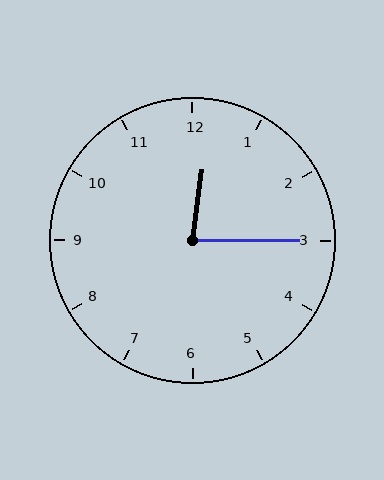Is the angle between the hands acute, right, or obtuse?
It is acute.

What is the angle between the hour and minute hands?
Approximately 82 degrees.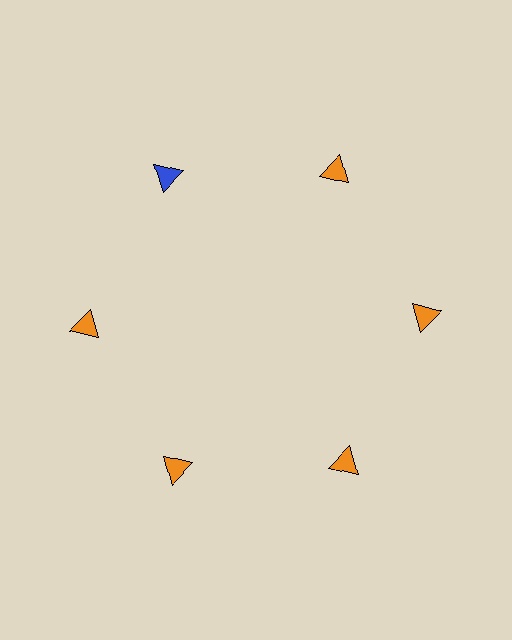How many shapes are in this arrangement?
There are 6 shapes arranged in a ring pattern.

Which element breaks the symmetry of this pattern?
The blue triangle at roughly the 11 o'clock position breaks the symmetry. All other shapes are orange triangles.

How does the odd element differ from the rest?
It has a different color: blue instead of orange.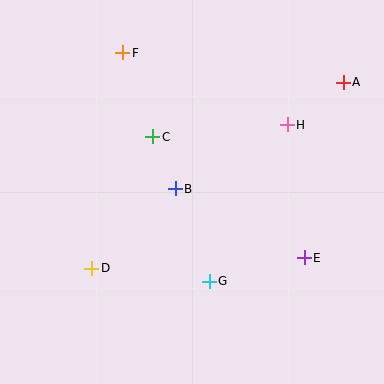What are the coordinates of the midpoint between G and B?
The midpoint between G and B is at (192, 235).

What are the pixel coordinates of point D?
Point D is at (92, 268).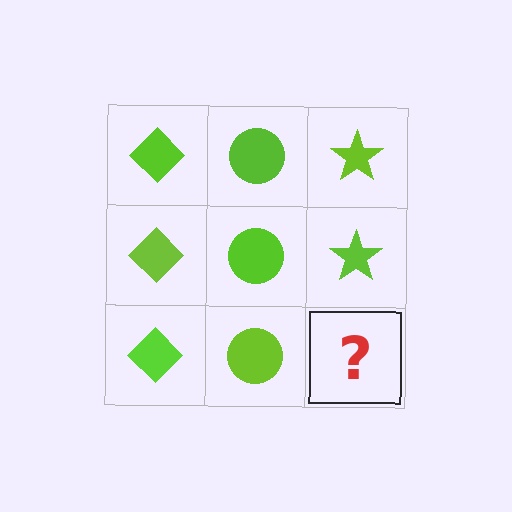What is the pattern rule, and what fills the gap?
The rule is that each column has a consistent shape. The gap should be filled with a lime star.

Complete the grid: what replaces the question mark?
The question mark should be replaced with a lime star.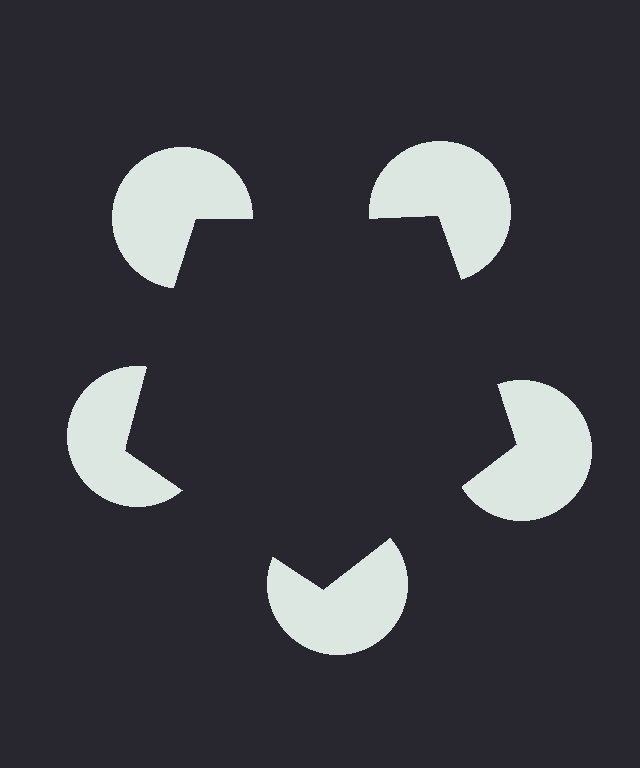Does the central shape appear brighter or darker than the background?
It typically appears slightly darker than the background, even though no actual brightness change is drawn.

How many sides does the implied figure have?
5 sides.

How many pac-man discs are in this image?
There are 5 — one at each vertex of the illusory pentagon.